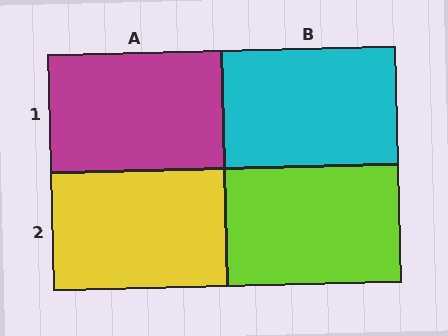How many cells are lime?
1 cell is lime.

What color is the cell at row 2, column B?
Lime.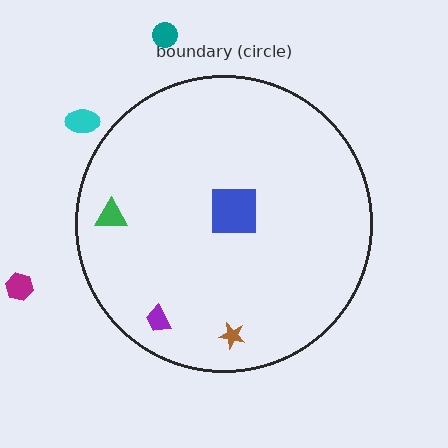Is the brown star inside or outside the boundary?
Inside.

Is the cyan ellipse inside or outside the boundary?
Outside.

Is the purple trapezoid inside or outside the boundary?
Inside.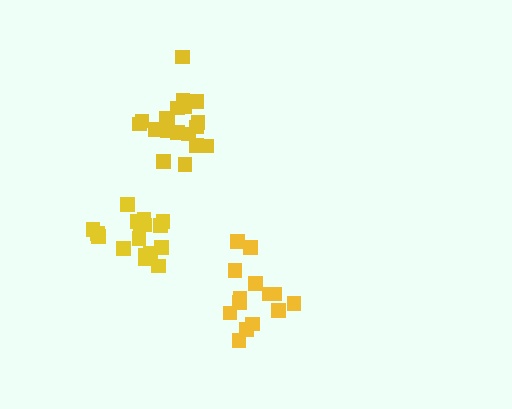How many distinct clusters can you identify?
There are 3 distinct clusters.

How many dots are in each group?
Group 1: 14 dots, Group 2: 17 dots, Group 3: 19 dots (50 total).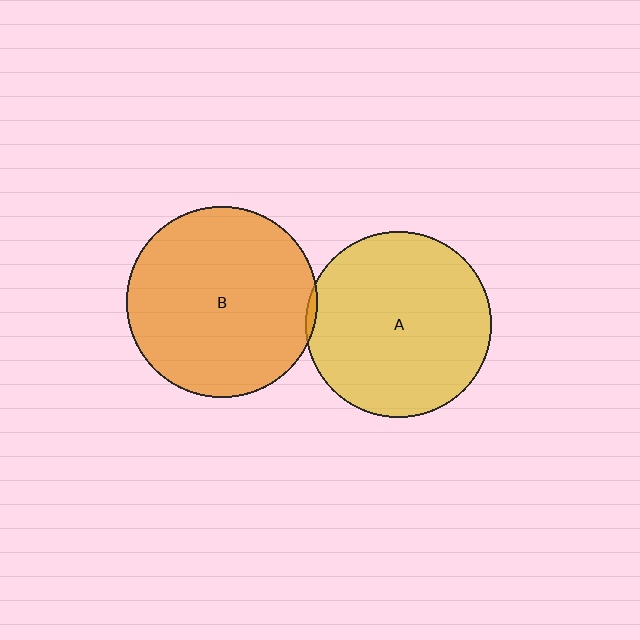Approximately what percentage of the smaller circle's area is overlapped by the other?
Approximately 5%.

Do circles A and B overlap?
Yes.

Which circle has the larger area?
Circle B (orange).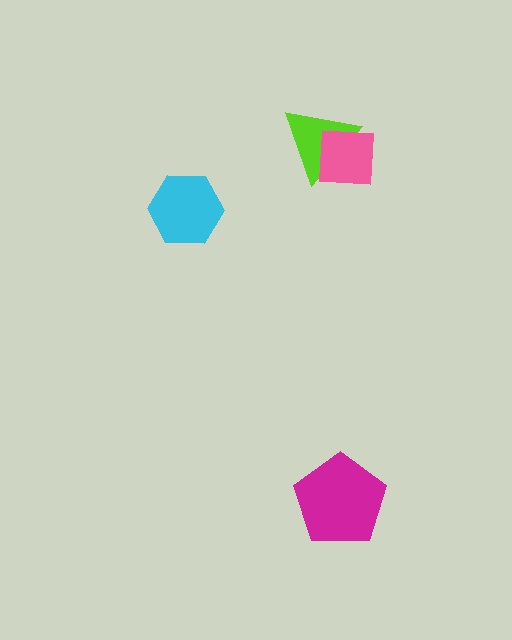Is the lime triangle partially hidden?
Yes, it is partially covered by another shape.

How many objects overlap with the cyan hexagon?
0 objects overlap with the cyan hexagon.